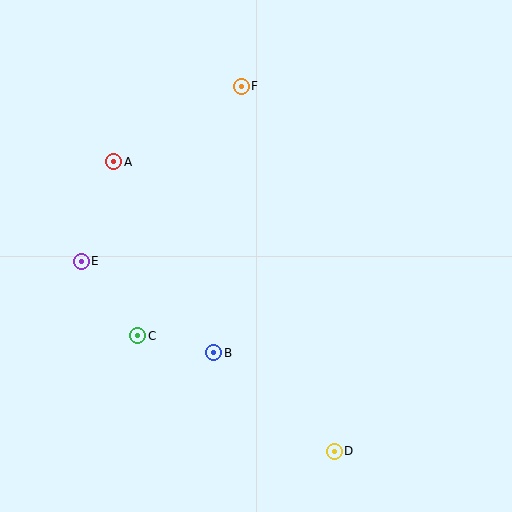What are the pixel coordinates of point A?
Point A is at (114, 162).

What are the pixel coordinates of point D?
Point D is at (334, 451).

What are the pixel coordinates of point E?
Point E is at (81, 261).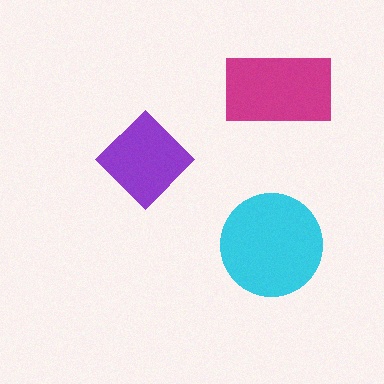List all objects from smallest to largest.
The purple diamond, the magenta rectangle, the cyan circle.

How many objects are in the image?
There are 3 objects in the image.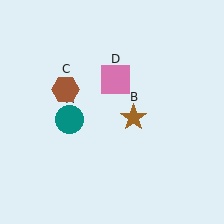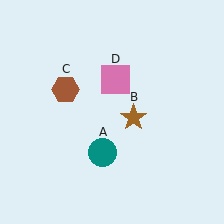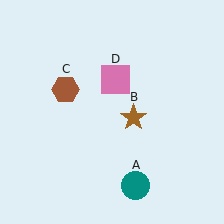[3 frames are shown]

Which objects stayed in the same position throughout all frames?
Brown star (object B) and brown hexagon (object C) and pink square (object D) remained stationary.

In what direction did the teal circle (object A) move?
The teal circle (object A) moved down and to the right.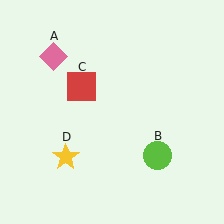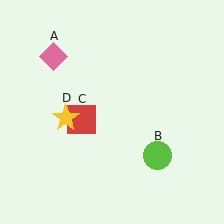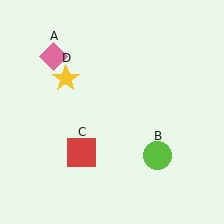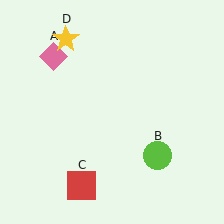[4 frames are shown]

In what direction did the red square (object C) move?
The red square (object C) moved down.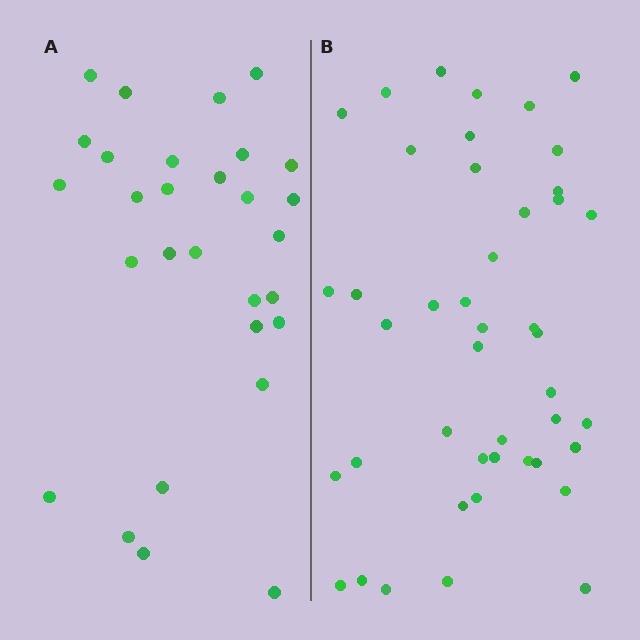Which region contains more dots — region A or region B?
Region B (the right region) has more dots.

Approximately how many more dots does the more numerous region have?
Region B has approximately 15 more dots than region A.